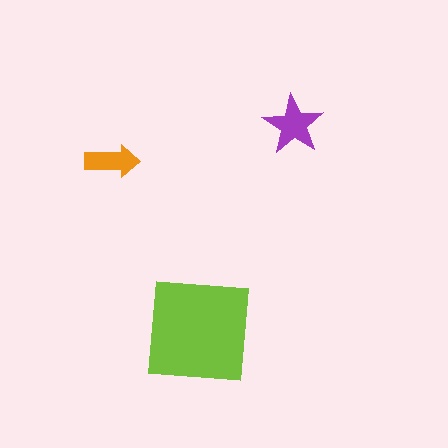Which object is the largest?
The lime square.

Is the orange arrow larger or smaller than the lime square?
Smaller.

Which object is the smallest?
The orange arrow.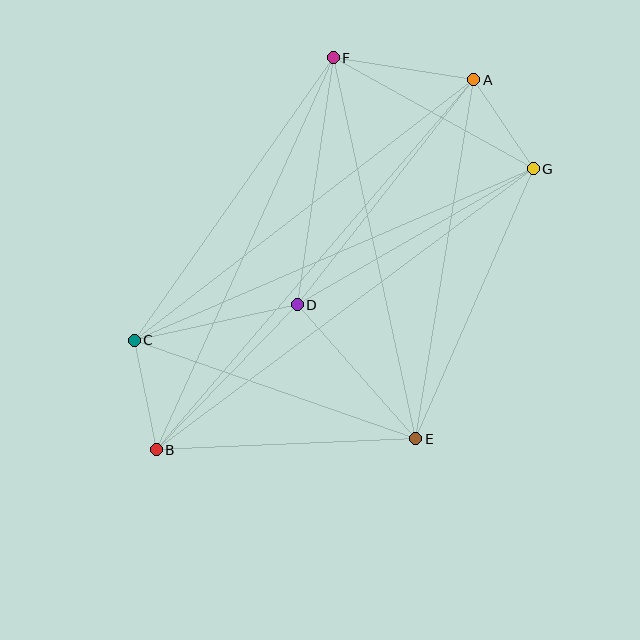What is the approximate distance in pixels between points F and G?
The distance between F and G is approximately 229 pixels.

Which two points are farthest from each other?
Points A and B are farthest from each other.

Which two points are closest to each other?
Points A and G are closest to each other.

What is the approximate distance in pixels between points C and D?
The distance between C and D is approximately 167 pixels.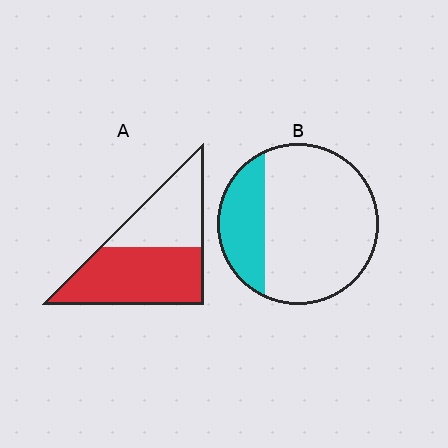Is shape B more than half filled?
No.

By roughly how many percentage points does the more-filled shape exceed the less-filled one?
By roughly 35 percentage points (A over B).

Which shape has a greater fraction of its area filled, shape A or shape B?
Shape A.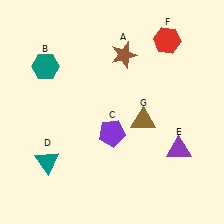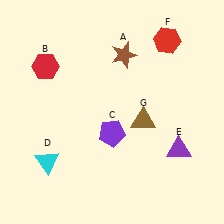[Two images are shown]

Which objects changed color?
B changed from teal to red. D changed from teal to cyan.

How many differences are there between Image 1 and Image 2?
There are 2 differences between the two images.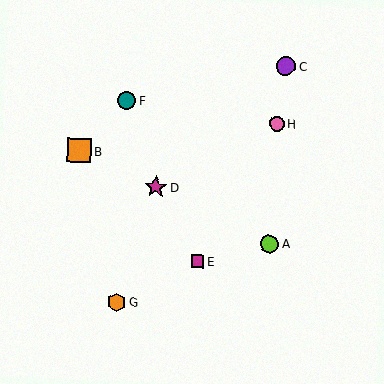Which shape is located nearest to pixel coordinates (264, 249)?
The lime circle (labeled A) at (269, 244) is nearest to that location.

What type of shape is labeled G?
Shape G is an orange hexagon.